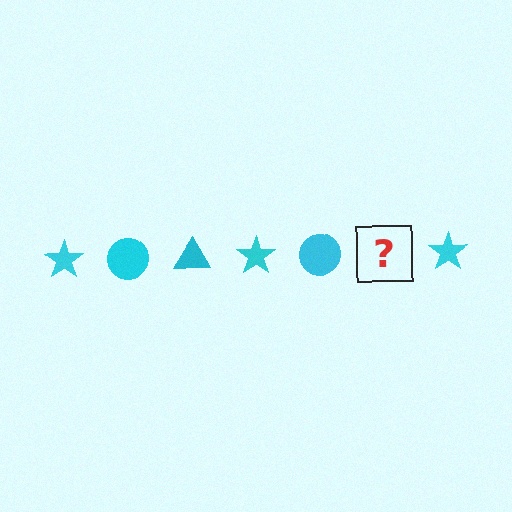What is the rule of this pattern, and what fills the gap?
The rule is that the pattern cycles through star, circle, triangle shapes in cyan. The gap should be filled with a cyan triangle.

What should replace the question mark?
The question mark should be replaced with a cyan triangle.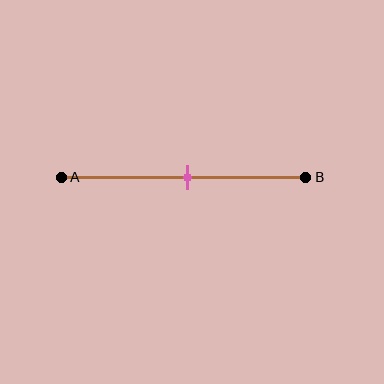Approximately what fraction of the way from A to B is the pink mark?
The pink mark is approximately 50% of the way from A to B.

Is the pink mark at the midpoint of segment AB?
Yes, the mark is approximately at the midpoint.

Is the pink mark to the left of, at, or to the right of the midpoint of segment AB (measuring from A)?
The pink mark is approximately at the midpoint of segment AB.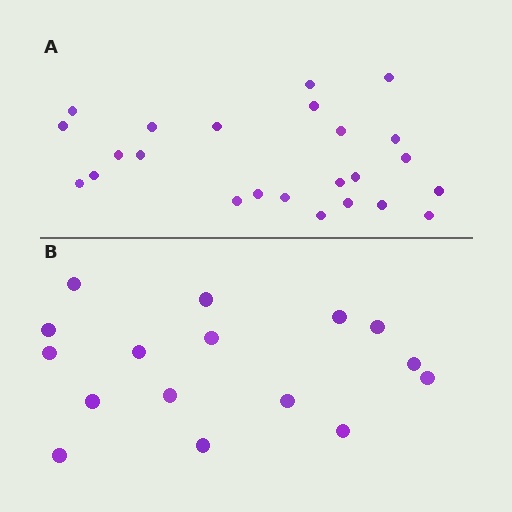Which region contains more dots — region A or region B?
Region A (the top region) has more dots.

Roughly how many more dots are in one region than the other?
Region A has roughly 8 or so more dots than region B.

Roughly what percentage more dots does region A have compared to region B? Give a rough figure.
About 50% more.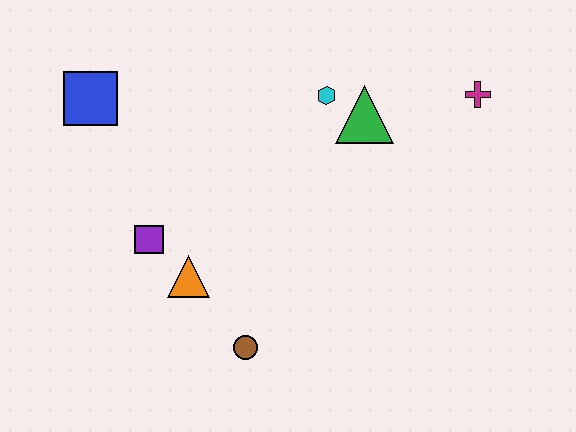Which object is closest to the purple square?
The orange triangle is closest to the purple square.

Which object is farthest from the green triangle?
The blue square is farthest from the green triangle.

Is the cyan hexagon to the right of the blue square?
Yes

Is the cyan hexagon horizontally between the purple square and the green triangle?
Yes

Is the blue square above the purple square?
Yes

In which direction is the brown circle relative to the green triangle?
The brown circle is below the green triangle.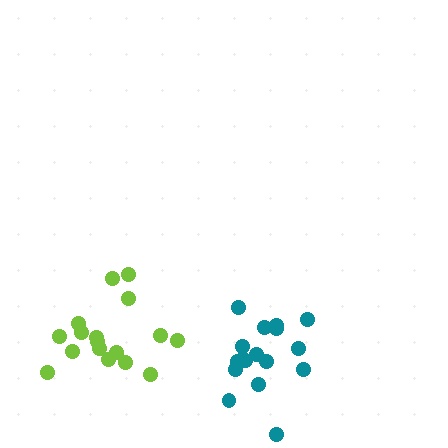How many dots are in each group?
Group 1: 17 dots, Group 2: 17 dots (34 total).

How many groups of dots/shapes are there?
There are 2 groups.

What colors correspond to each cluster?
The clusters are colored: teal, lime.